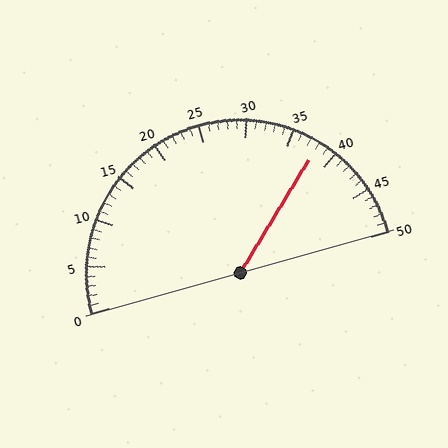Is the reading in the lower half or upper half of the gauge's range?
The reading is in the upper half of the range (0 to 50).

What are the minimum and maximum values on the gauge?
The gauge ranges from 0 to 50.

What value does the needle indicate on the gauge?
The needle indicates approximately 38.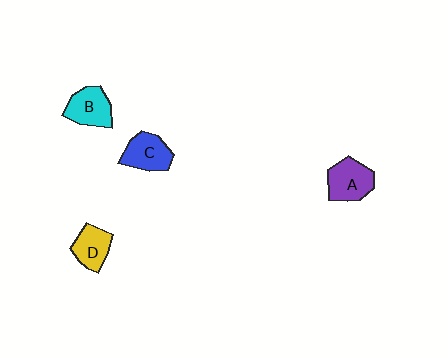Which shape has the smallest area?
Shape D (yellow).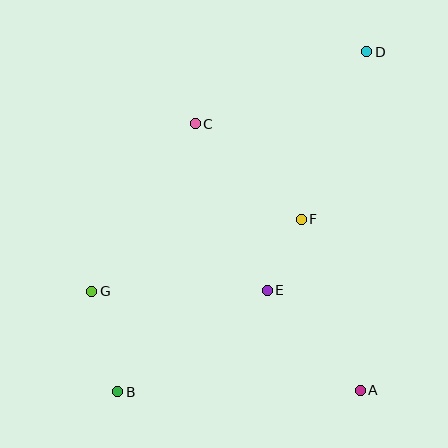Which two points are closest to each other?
Points E and F are closest to each other.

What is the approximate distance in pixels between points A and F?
The distance between A and F is approximately 181 pixels.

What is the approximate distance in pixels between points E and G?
The distance between E and G is approximately 175 pixels.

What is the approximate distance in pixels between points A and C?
The distance between A and C is approximately 313 pixels.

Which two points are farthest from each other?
Points B and D are farthest from each other.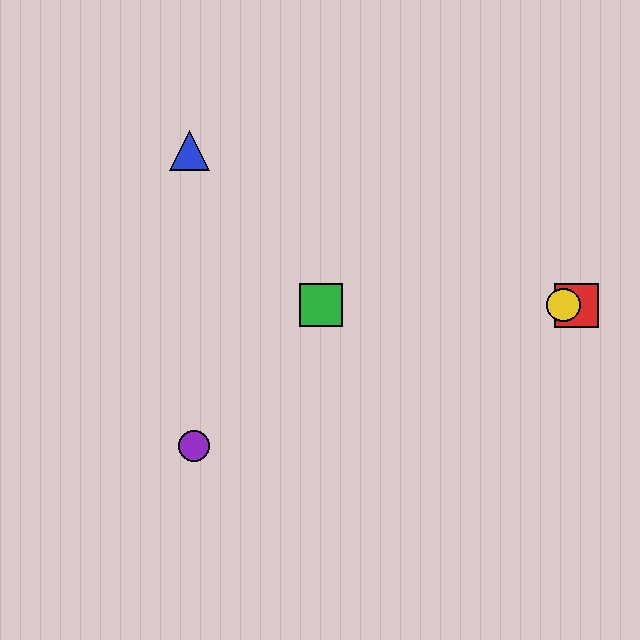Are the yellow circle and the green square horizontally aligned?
Yes, both are at y≈305.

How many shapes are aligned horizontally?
3 shapes (the red square, the green square, the yellow circle) are aligned horizontally.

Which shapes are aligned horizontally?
The red square, the green square, the yellow circle are aligned horizontally.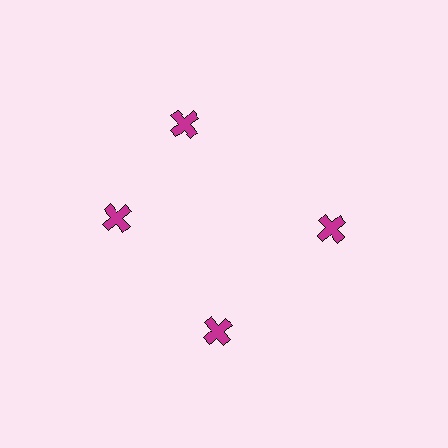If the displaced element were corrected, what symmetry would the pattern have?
It would have 4-fold rotational symmetry — the pattern would map onto itself every 90 degrees.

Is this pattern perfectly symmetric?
No. The 4 magenta crosses are arranged in a ring, but one element near the 12 o'clock position is rotated out of alignment along the ring, breaking the 4-fold rotational symmetry.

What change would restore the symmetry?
The symmetry would be restored by rotating it back into even spacing with its neighbors so that all 4 crosses sit at equal angles and equal distance from the center.